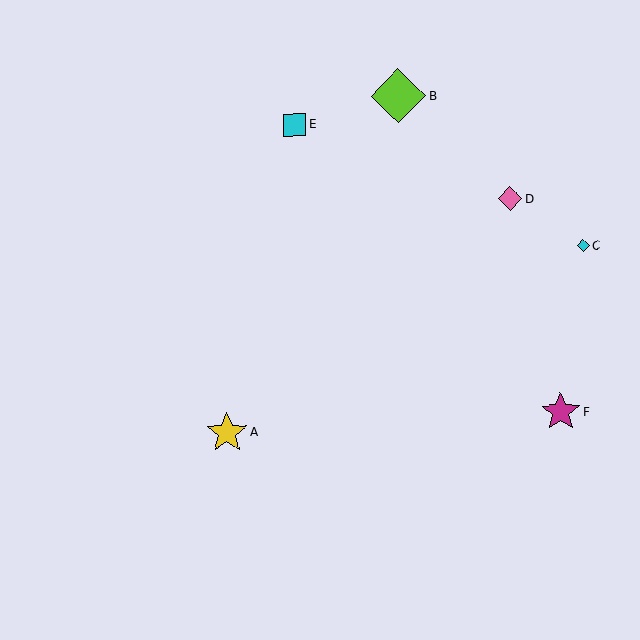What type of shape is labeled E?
Shape E is a cyan square.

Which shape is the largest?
The lime diamond (labeled B) is the largest.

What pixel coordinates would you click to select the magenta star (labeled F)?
Click at (561, 412) to select the magenta star F.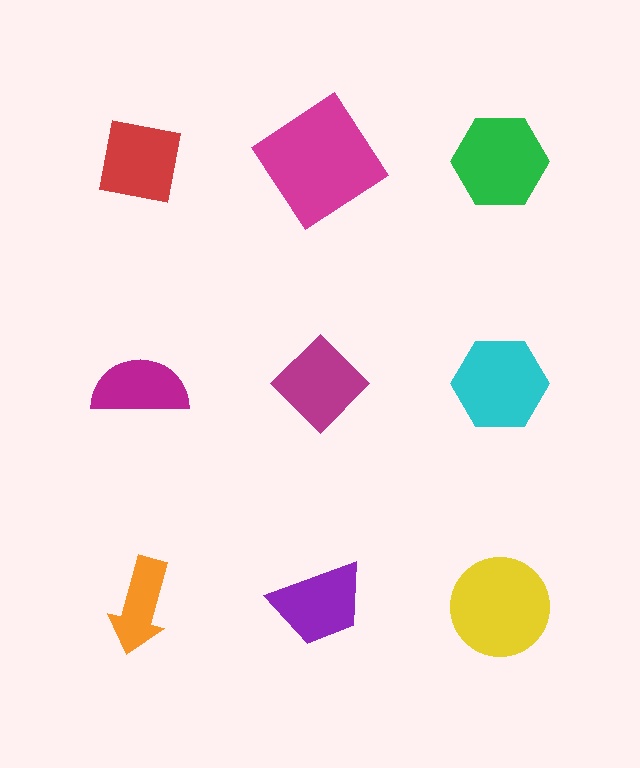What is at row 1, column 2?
A magenta diamond.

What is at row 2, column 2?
A magenta diamond.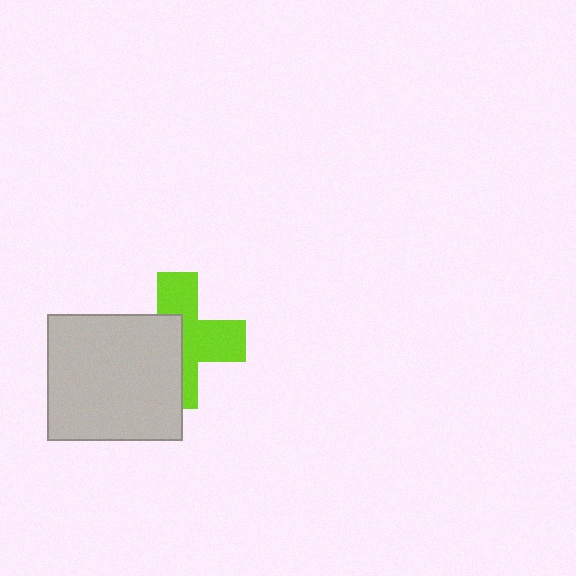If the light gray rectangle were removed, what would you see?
You would see the complete lime cross.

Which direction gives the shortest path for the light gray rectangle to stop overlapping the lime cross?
Moving left gives the shortest separation.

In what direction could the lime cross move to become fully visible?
The lime cross could move right. That would shift it out from behind the light gray rectangle entirely.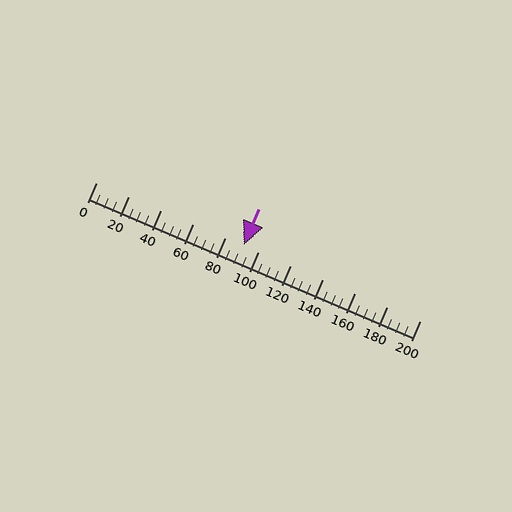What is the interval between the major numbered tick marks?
The major tick marks are spaced 20 units apart.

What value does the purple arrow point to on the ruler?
The purple arrow points to approximately 91.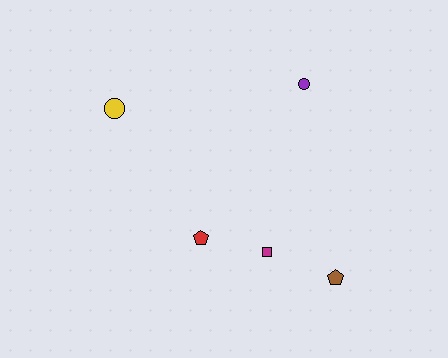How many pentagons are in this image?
There are 2 pentagons.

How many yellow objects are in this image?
There is 1 yellow object.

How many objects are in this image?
There are 5 objects.